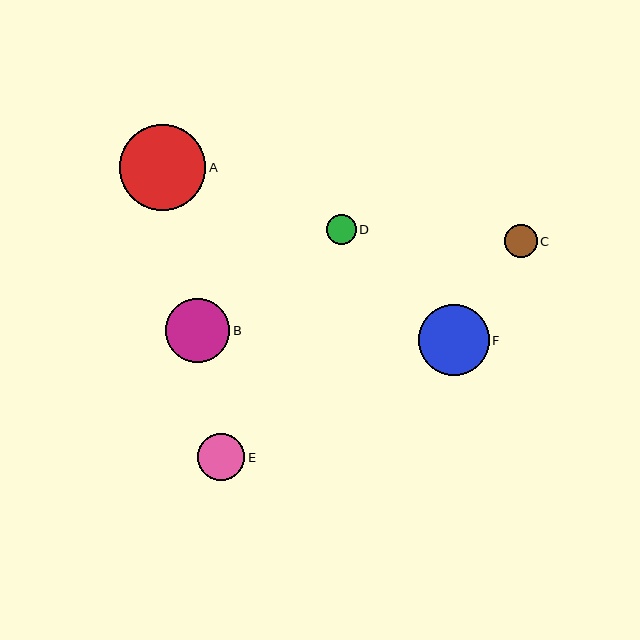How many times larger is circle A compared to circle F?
Circle A is approximately 1.2 times the size of circle F.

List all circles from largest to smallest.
From largest to smallest: A, F, B, E, C, D.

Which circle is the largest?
Circle A is the largest with a size of approximately 86 pixels.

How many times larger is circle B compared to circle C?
Circle B is approximately 1.9 times the size of circle C.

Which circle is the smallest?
Circle D is the smallest with a size of approximately 30 pixels.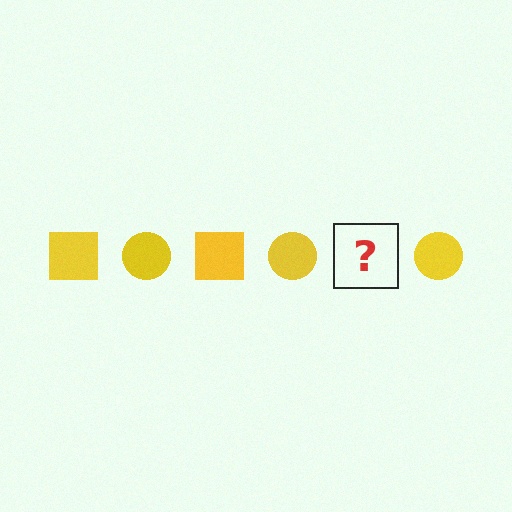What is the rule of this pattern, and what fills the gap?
The rule is that the pattern cycles through square, circle shapes in yellow. The gap should be filled with a yellow square.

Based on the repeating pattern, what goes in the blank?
The blank should be a yellow square.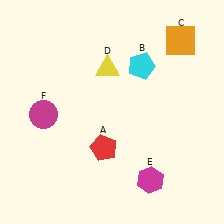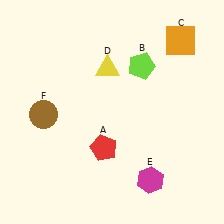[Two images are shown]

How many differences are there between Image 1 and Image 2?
There are 2 differences between the two images.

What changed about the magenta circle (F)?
In Image 1, F is magenta. In Image 2, it changed to brown.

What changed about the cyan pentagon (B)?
In Image 1, B is cyan. In Image 2, it changed to lime.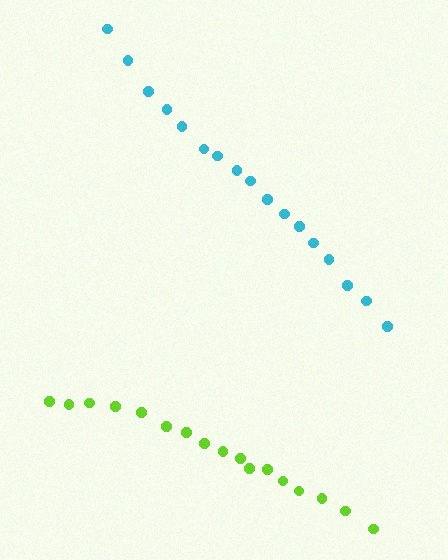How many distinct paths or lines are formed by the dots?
There are 2 distinct paths.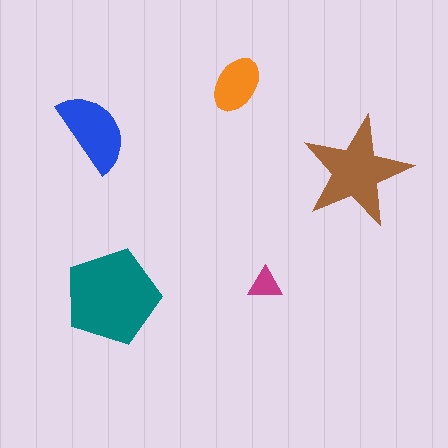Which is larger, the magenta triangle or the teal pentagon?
The teal pentagon.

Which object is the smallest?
The magenta triangle.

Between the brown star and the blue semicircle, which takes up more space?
The brown star.